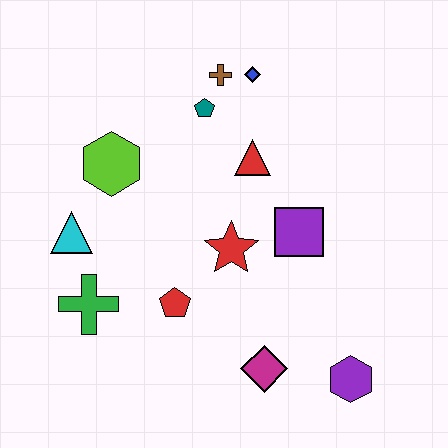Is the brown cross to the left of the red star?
Yes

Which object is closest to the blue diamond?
The brown cross is closest to the blue diamond.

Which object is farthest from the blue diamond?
The purple hexagon is farthest from the blue diamond.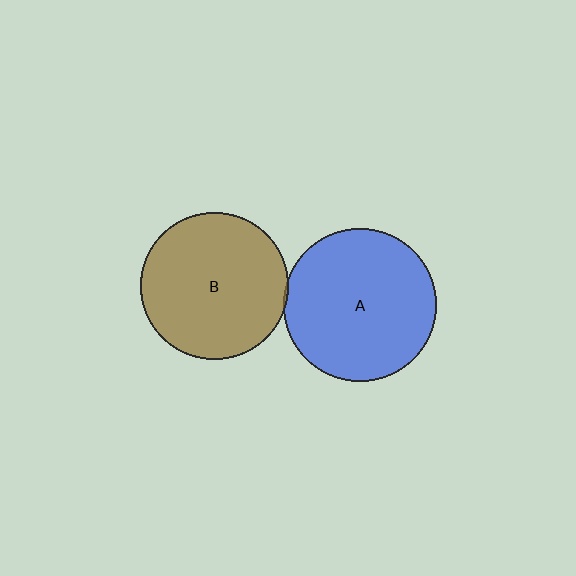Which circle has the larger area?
Circle A (blue).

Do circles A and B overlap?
Yes.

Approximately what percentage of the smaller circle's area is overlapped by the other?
Approximately 5%.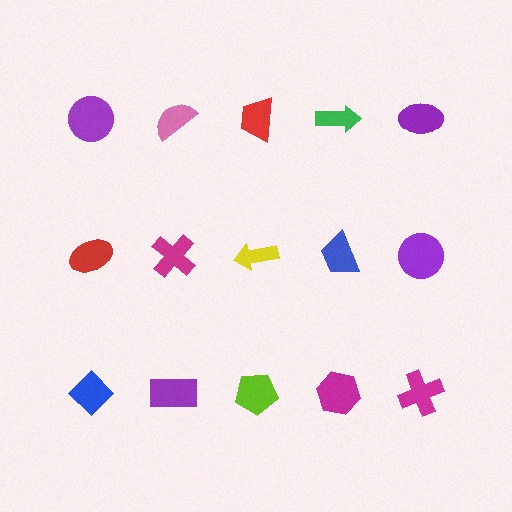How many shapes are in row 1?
5 shapes.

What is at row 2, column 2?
A magenta cross.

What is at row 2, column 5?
A purple circle.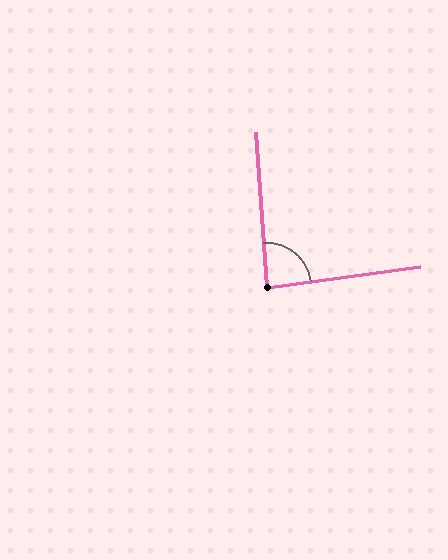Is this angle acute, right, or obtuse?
It is approximately a right angle.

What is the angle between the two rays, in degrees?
Approximately 86 degrees.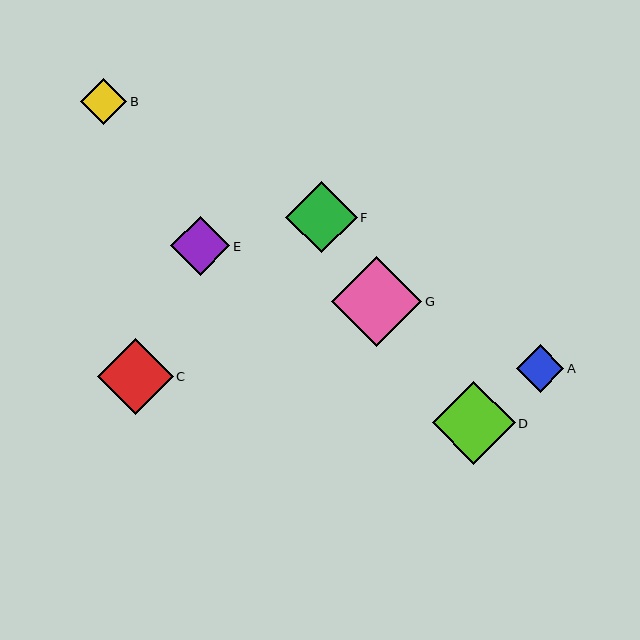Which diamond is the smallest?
Diamond B is the smallest with a size of approximately 47 pixels.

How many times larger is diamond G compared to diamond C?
Diamond G is approximately 1.2 times the size of diamond C.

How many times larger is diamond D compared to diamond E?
Diamond D is approximately 1.4 times the size of diamond E.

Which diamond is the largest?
Diamond G is the largest with a size of approximately 90 pixels.